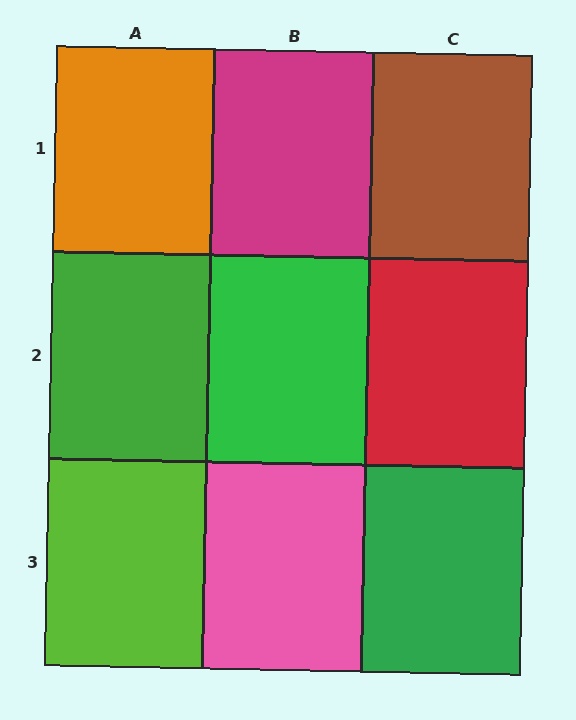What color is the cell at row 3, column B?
Pink.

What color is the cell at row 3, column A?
Lime.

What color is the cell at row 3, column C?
Green.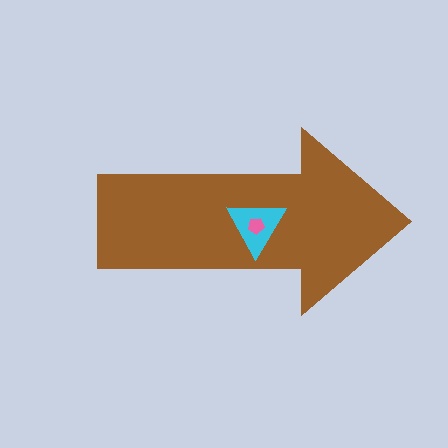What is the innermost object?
The pink pentagon.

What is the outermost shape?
The brown arrow.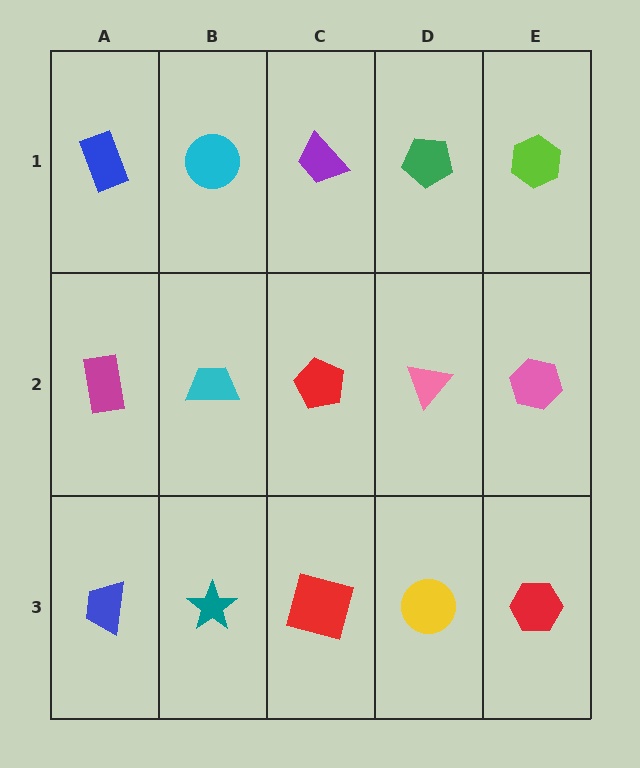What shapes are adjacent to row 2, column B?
A cyan circle (row 1, column B), a teal star (row 3, column B), a magenta rectangle (row 2, column A), a red pentagon (row 2, column C).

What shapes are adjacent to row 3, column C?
A red pentagon (row 2, column C), a teal star (row 3, column B), a yellow circle (row 3, column D).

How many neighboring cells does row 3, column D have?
3.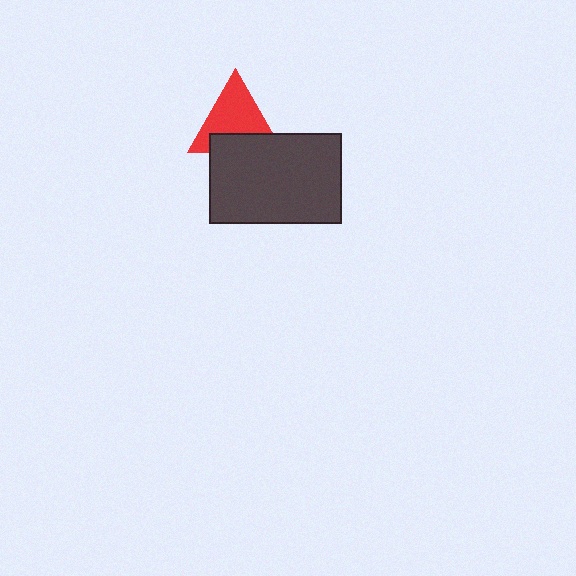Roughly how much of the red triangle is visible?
Most of it is visible (roughly 67%).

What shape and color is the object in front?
The object in front is a dark gray rectangle.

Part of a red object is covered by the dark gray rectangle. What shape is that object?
It is a triangle.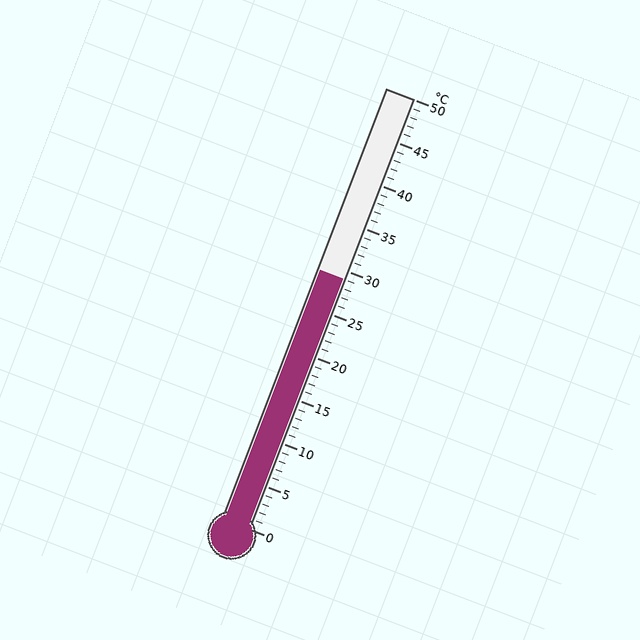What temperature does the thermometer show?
The thermometer shows approximately 29°C.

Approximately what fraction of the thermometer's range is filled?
The thermometer is filled to approximately 60% of its range.